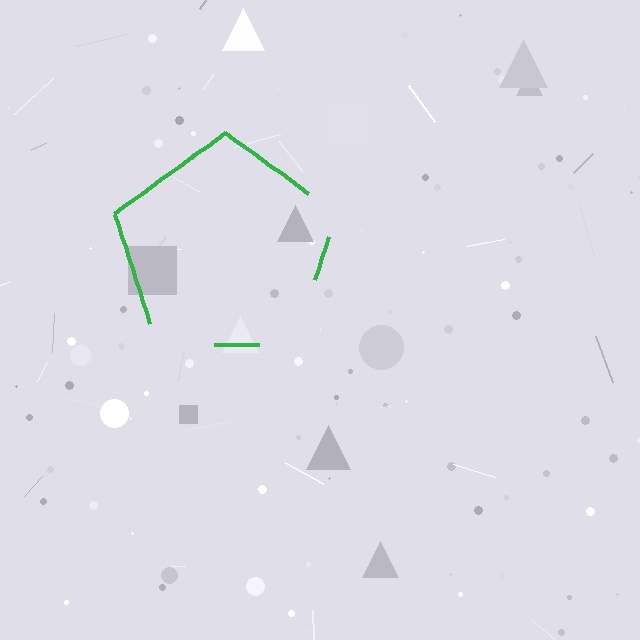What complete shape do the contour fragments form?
The contour fragments form a pentagon.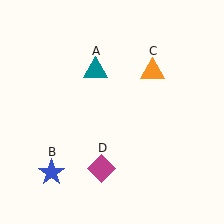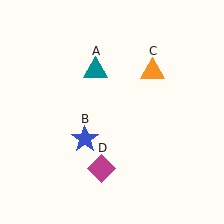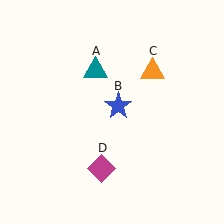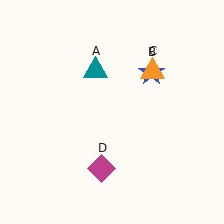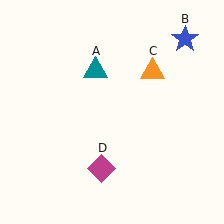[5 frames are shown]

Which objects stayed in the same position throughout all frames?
Teal triangle (object A) and orange triangle (object C) and magenta diamond (object D) remained stationary.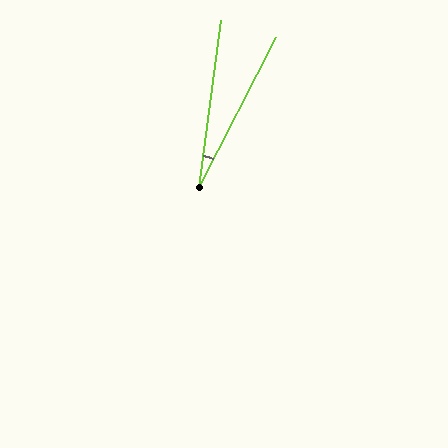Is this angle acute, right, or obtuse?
It is acute.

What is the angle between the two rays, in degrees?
Approximately 20 degrees.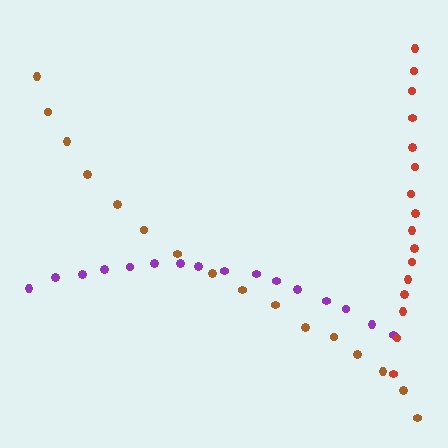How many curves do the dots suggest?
There are 3 distinct paths.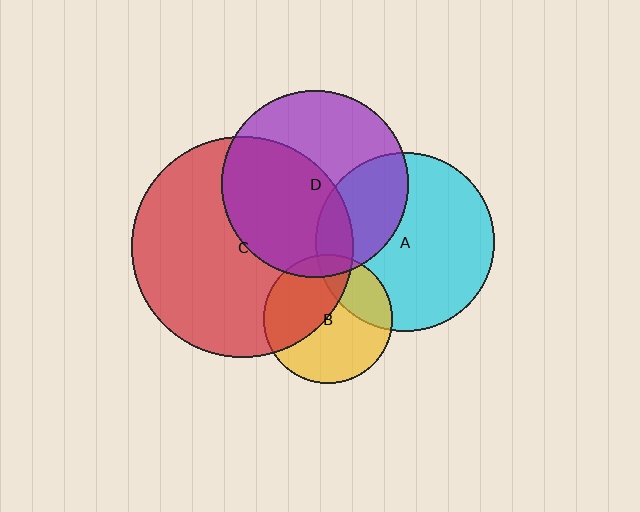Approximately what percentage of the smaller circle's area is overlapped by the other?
Approximately 10%.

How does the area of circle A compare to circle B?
Approximately 1.9 times.